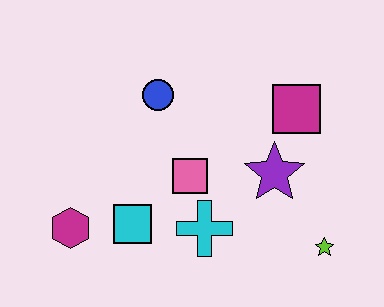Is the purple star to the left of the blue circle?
No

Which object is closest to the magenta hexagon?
The cyan square is closest to the magenta hexagon.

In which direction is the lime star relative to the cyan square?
The lime star is to the right of the cyan square.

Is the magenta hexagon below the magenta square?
Yes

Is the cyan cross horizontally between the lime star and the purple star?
No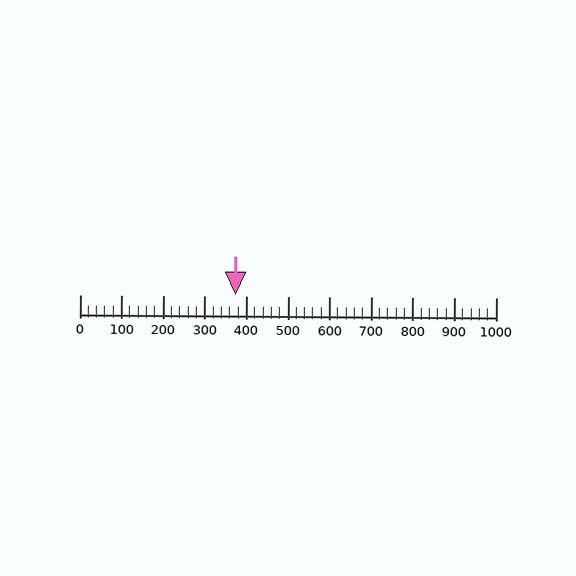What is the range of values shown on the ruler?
The ruler shows values from 0 to 1000.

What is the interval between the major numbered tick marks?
The major tick marks are spaced 100 units apart.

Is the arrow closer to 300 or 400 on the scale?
The arrow is closer to 400.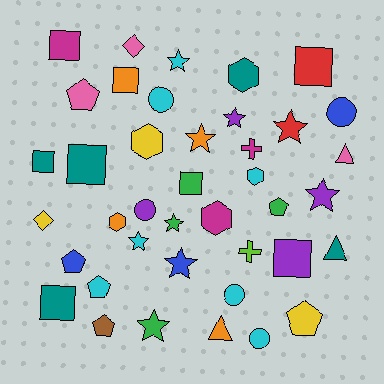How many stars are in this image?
There are 9 stars.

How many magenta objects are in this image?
There are 3 magenta objects.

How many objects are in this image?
There are 40 objects.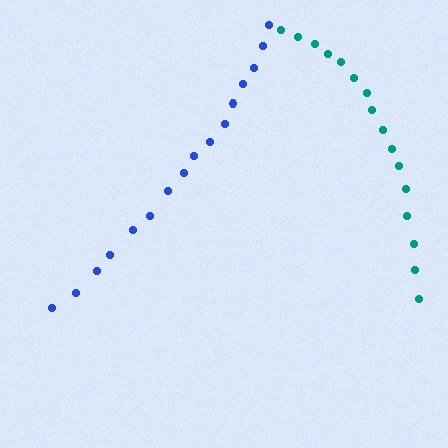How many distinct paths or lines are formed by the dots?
There are 2 distinct paths.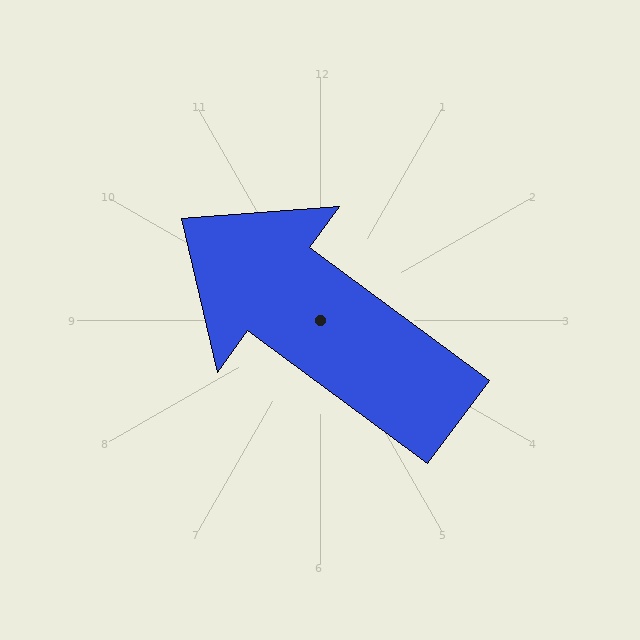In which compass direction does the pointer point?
Northwest.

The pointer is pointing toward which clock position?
Roughly 10 o'clock.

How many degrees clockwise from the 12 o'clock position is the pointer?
Approximately 306 degrees.